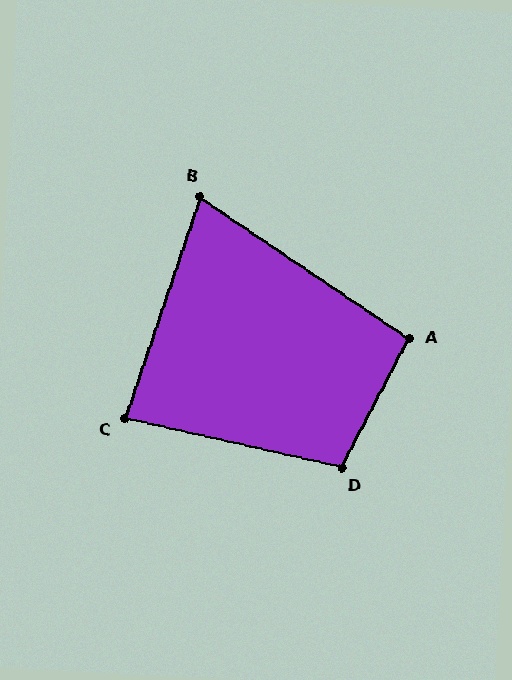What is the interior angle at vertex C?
Approximately 84 degrees (acute).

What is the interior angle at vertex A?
Approximately 96 degrees (obtuse).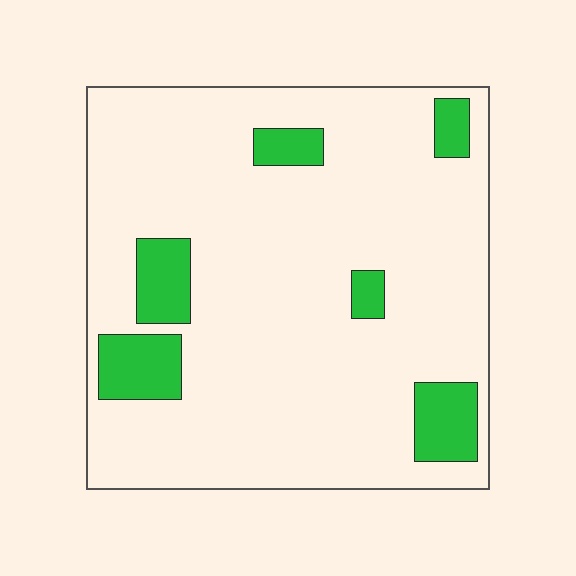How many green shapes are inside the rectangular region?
6.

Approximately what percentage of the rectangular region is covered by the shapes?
Approximately 15%.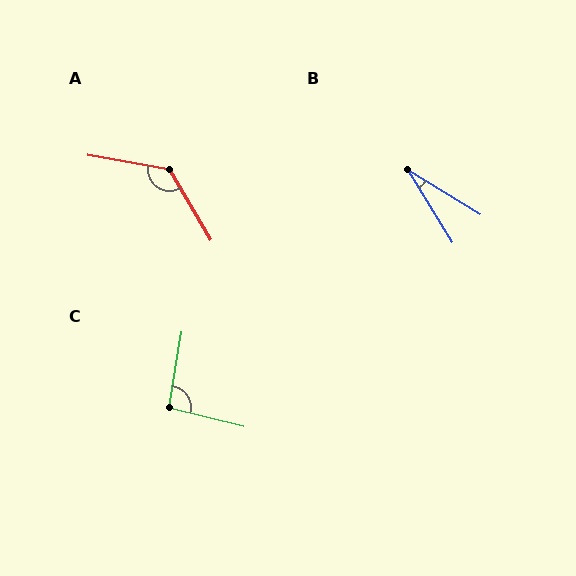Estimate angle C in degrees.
Approximately 94 degrees.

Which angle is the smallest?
B, at approximately 27 degrees.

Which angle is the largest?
A, at approximately 131 degrees.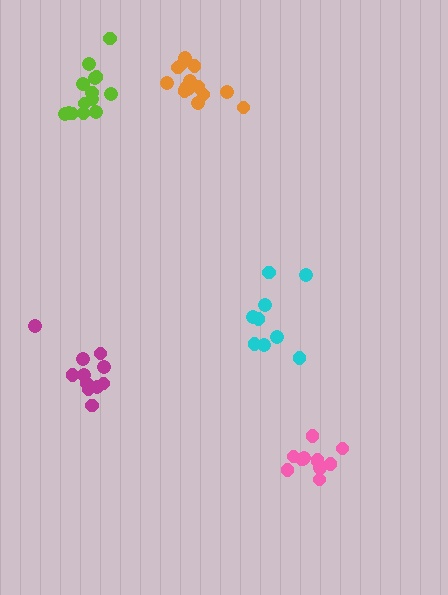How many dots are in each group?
Group 1: 14 dots, Group 2: 9 dots, Group 3: 11 dots, Group 4: 14 dots, Group 5: 12 dots (60 total).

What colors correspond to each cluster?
The clusters are colored: lime, cyan, magenta, orange, pink.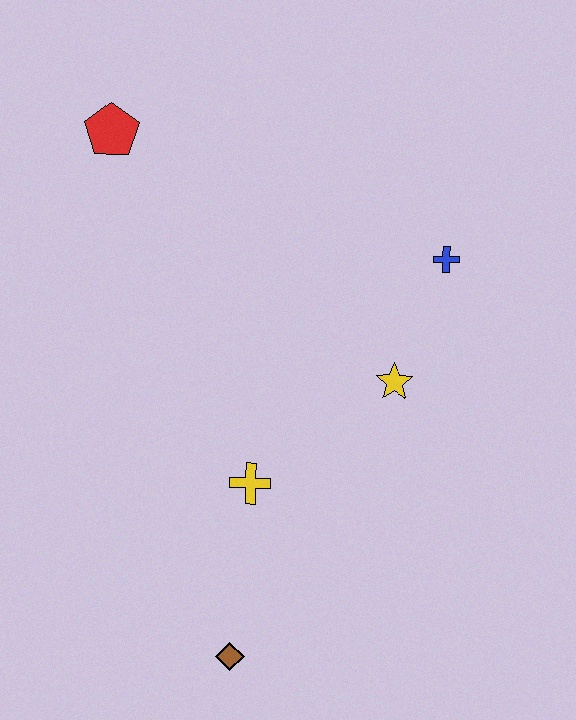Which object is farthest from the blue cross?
The brown diamond is farthest from the blue cross.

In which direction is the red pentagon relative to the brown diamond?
The red pentagon is above the brown diamond.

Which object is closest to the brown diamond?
The yellow cross is closest to the brown diamond.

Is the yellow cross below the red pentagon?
Yes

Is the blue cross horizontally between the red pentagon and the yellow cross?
No